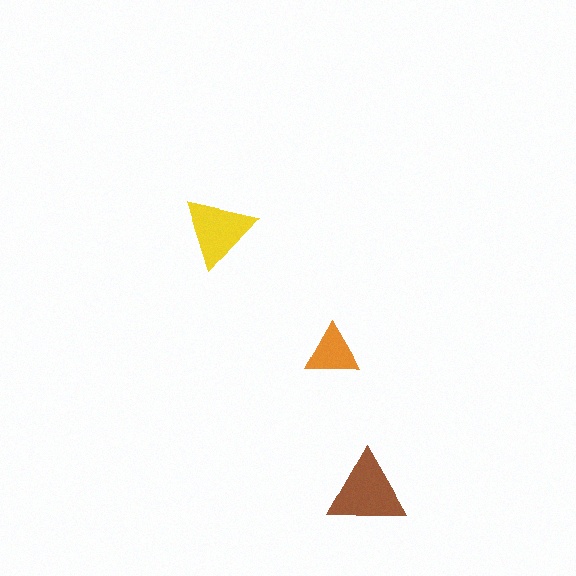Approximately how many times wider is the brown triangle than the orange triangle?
About 1.5 times wider.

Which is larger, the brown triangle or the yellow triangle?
The brown one.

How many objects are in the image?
There are 3 objects in the image.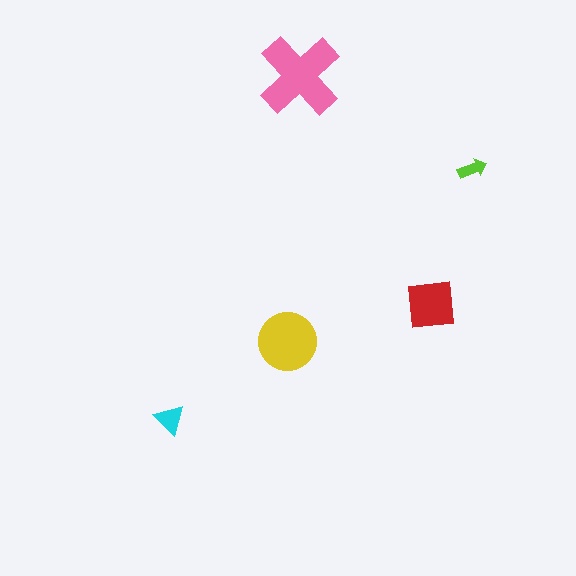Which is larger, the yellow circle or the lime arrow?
The yellow circle.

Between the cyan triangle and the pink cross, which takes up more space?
The pink cross.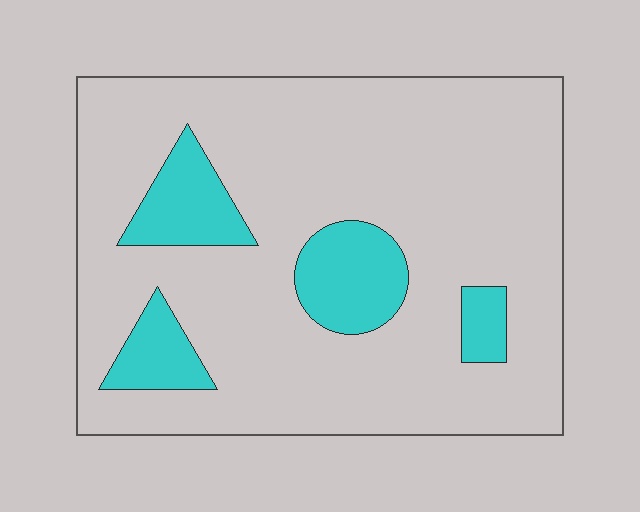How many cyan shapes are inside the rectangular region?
4.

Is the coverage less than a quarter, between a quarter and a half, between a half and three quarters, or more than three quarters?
Less than a quarter.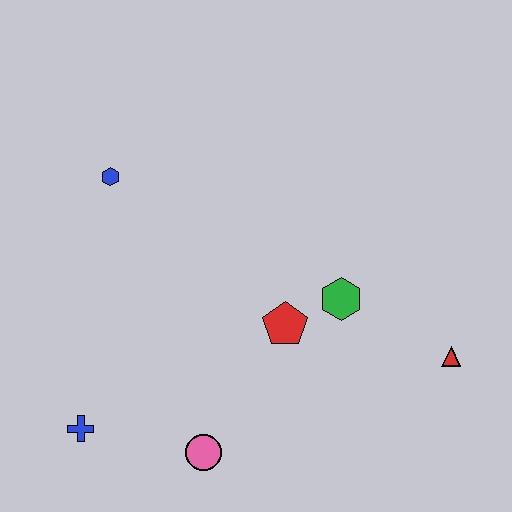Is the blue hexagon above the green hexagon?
Yes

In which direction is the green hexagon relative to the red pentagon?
The green hexagon is to the right of the red pentagon.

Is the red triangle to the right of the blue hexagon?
Yes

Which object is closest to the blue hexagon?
The red pentagon is closest to the blue hexagon.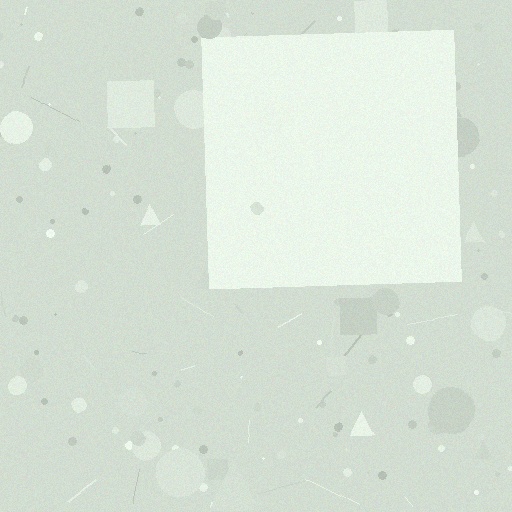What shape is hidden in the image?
A square is hidden in the image.